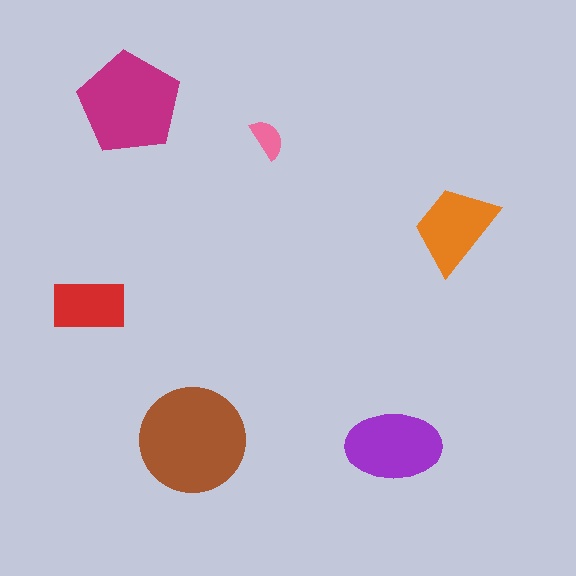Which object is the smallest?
The pink semicircle.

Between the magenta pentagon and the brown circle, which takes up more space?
The brown circle.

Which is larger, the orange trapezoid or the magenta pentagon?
The magenta pentagon.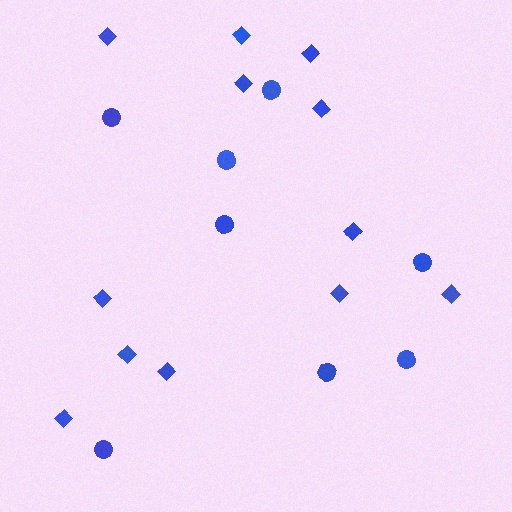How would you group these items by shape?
There are 2 groups: one group of circles (8) and one group of diamonds (12).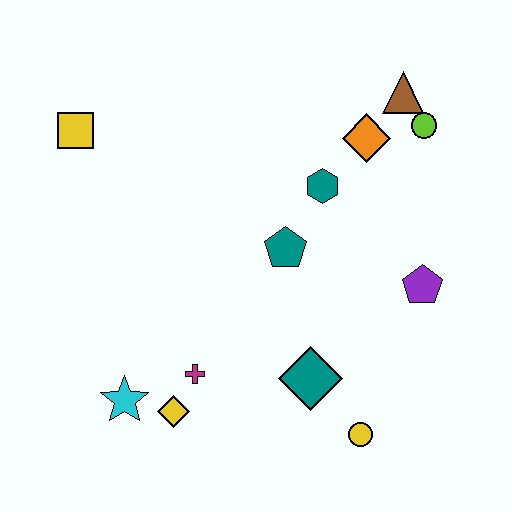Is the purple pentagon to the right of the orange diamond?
Yes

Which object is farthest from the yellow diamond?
The brown triangle is farthest from the yellow diamond.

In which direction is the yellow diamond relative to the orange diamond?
The yellow diamond is below the orange diamond.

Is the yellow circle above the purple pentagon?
No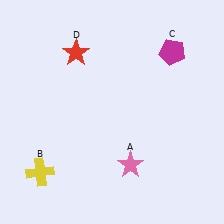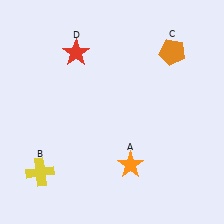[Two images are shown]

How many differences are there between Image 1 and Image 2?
There are 2 differences between the two images.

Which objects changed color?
A changed from pink to orange. C changed from magenta to orange.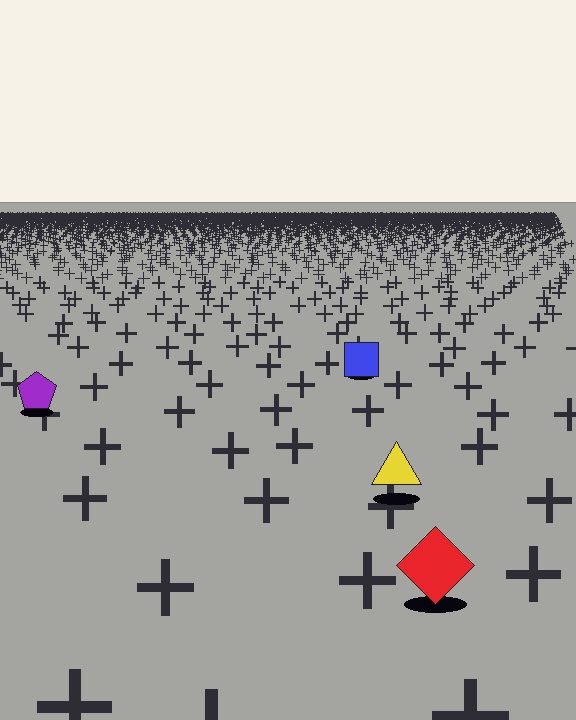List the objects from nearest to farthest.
From nearest to farthest: the red diamond, the yellow triangle, the purple pentagon, the blue square.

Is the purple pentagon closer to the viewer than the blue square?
Yes. The purple pentagon is closer — you can tell from the texture gradient: the ground texture is coarser near it.